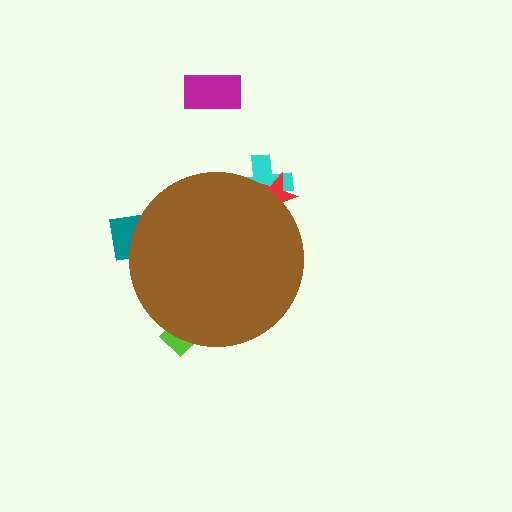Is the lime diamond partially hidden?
Yes, the lime diamond is partially hidden behind the brown circle.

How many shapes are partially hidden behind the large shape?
4 shapes are partially hidden.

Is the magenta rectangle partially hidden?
No, the magenta rectangle is fully visible.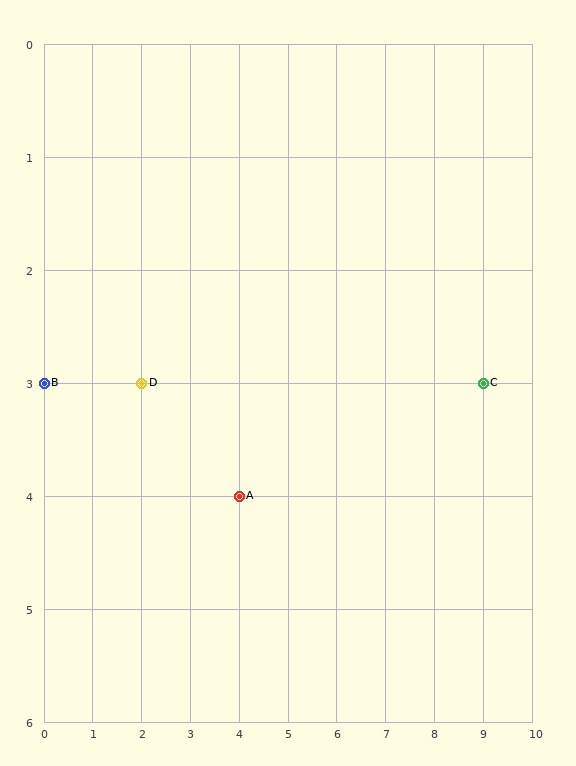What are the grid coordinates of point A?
Point A is at grid coordinates (4, 4).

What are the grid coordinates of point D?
Point D is at grid coordinates (2, 3).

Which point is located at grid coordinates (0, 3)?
Point B is at (0, 3).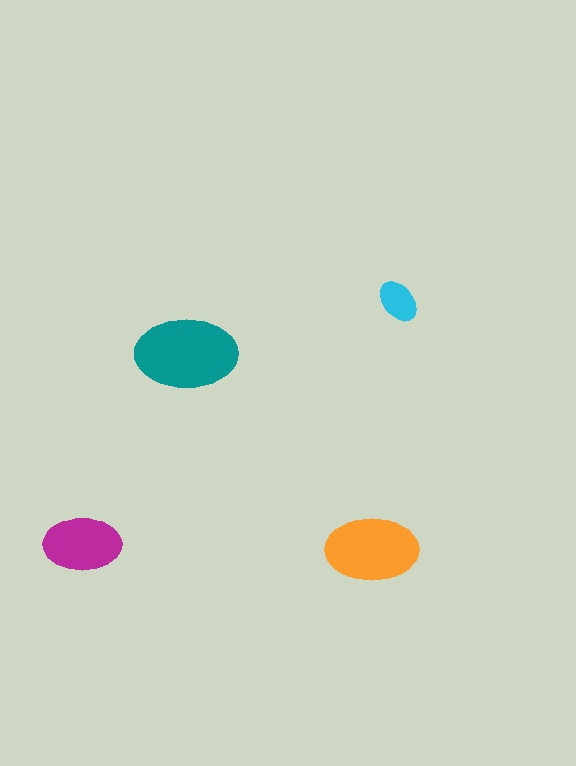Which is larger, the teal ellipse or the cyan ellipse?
The teal one.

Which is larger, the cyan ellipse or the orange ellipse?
The orange one.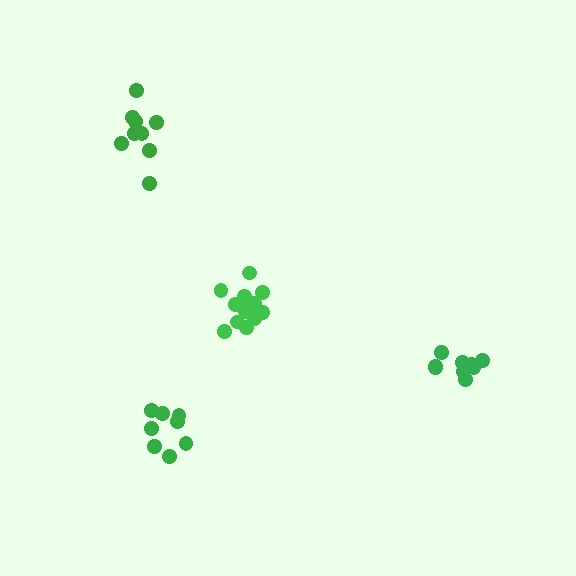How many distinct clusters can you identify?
There are 4 distinct clusters.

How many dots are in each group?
Group 1: 9 dots, Group 2: 9 dots, Group 3: 13 dots, Group 4: 8 dots (39 total).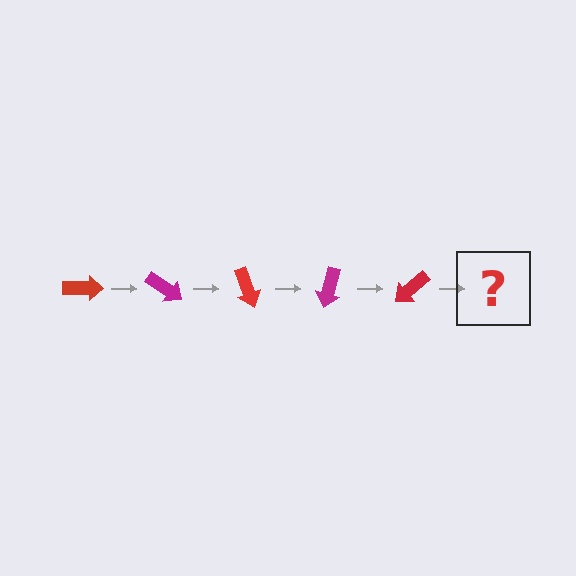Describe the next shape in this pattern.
It should be a magenta arrow, rotated 175 degrees from the start.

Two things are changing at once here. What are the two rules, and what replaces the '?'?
The two rules are that it rotates 35 degrees each step and the color cycles through red and magenta. The '?' should be a magenta arrow, rotated 175 degrees from the start.